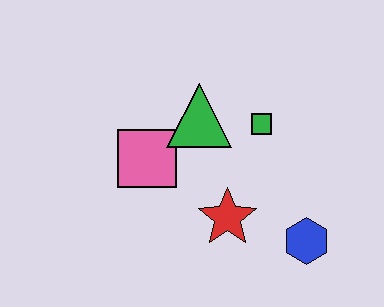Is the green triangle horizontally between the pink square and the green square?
Yes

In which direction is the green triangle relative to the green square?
The green triangle is to the left of the green square.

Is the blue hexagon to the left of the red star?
No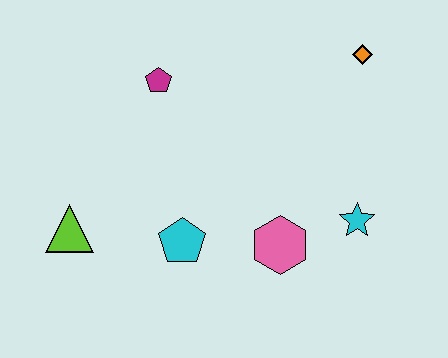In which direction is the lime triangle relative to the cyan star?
The lime triangle is to the left of the cyan star.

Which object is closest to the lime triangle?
The cyan pentagon is closest to the lime triangle.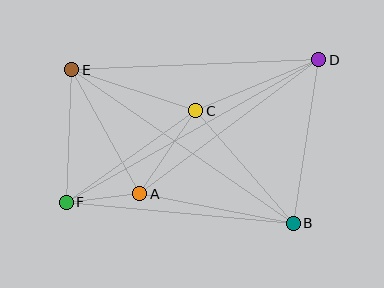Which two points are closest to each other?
Points A and F are closest to each other.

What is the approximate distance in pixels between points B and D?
The distance between B and D is approximately 165 pixels.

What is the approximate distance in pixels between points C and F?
The distance between C and F is approximately 159 pixels.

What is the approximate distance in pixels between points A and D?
The distance between A and D is approximately 223 pixels.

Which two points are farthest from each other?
Points D and F are farthest from each other.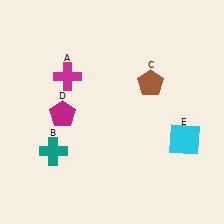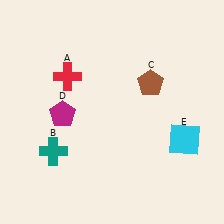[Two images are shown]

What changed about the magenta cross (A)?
In Image 1, A is magenta. In Image 2, it changed to red.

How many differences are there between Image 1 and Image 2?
There is 1 difference between the two images.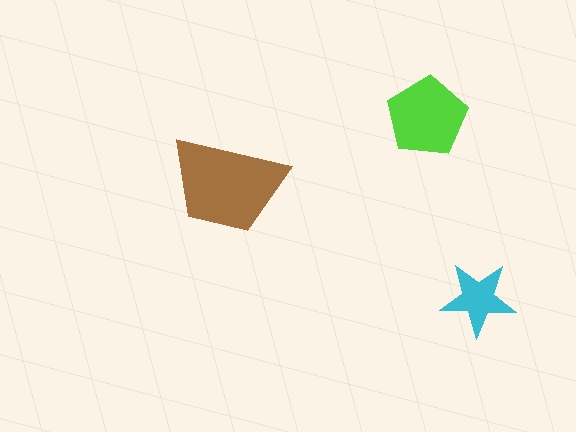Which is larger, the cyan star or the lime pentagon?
The lime pentagon.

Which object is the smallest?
The cyan star.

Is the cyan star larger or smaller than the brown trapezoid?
Smaller.